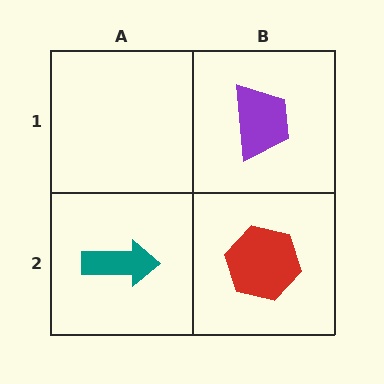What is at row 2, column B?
A red hexagon.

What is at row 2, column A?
A teal arrow.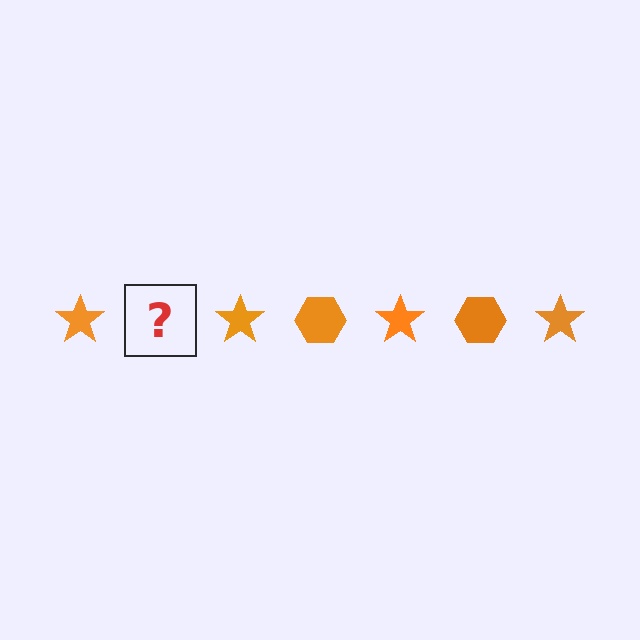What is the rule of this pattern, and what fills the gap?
The rule is that the pattern cycles through star, hexagon shapes in orange. The gap should be filled with an orange hexagon.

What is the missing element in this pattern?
The missing element is an orange hexagon.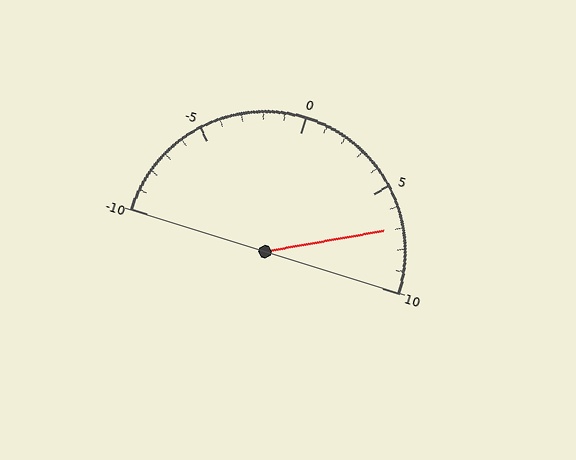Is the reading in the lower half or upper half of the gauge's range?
The reading is in the upper half of the range (-10 to 10).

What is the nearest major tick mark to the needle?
The nearest major tick mark is 5.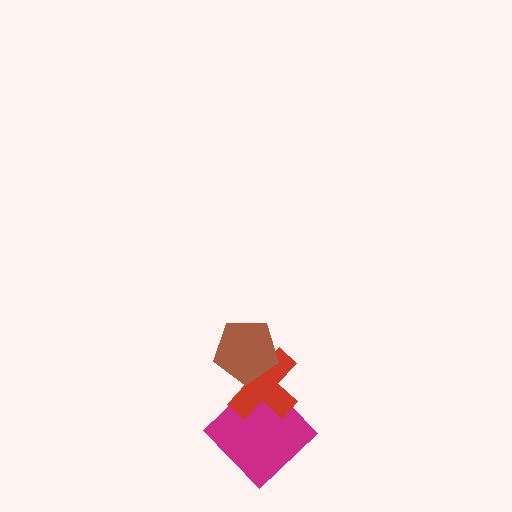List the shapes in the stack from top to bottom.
From top to bottom: the brown pentagon, the red cross, the magenta diamond.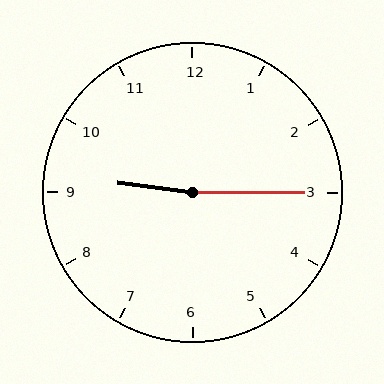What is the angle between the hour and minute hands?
Approximately 172 degrees.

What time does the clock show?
9:15.